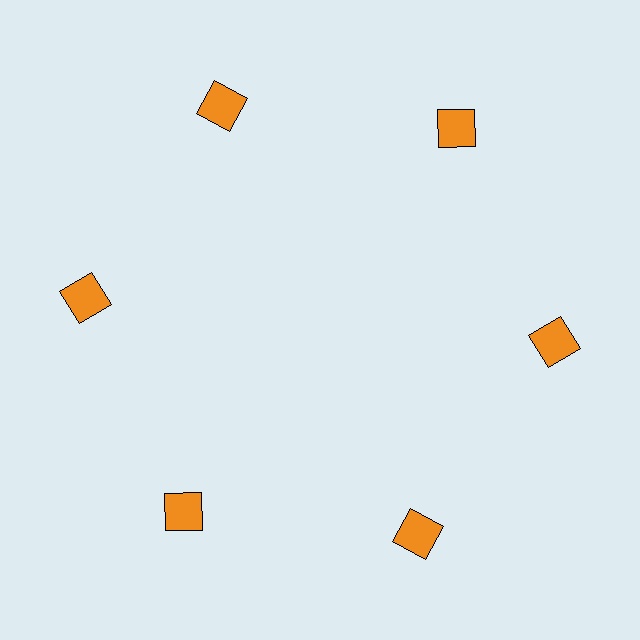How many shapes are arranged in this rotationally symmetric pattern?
There are 6 shapes, arranged in 6 groups of 1.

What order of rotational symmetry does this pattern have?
This pattern has 6-fold rotational symmetry.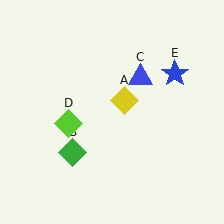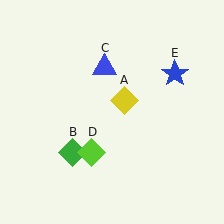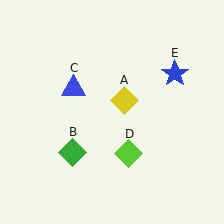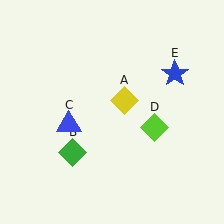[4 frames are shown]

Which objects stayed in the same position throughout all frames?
Yellow diamond (object A) and green diamond (object B) and blue star (object E) remained stationary.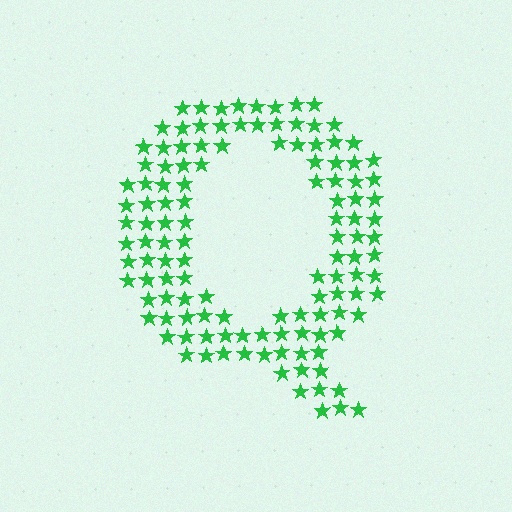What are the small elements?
The small elements are stars.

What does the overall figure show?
The overall figure shows the letter Q.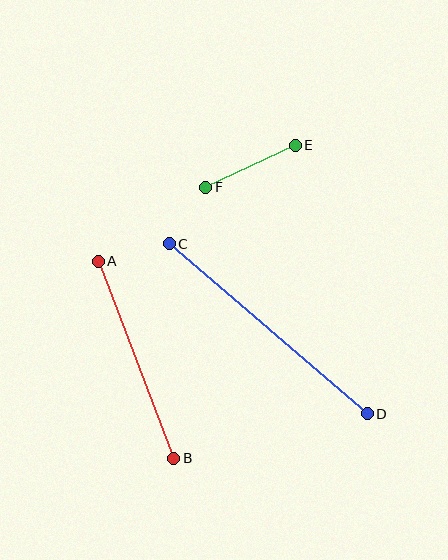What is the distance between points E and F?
The distance is approximately 99 pixels.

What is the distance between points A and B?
The distance is approximately 211 pixels.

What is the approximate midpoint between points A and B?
The midpoint is at approximately (136, 360) pixels.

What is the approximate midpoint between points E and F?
The midpoint is at approximately (251, 166) pixels.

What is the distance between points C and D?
The distance is approximately 261 pixels.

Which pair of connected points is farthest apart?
Points C and D are farthest apart.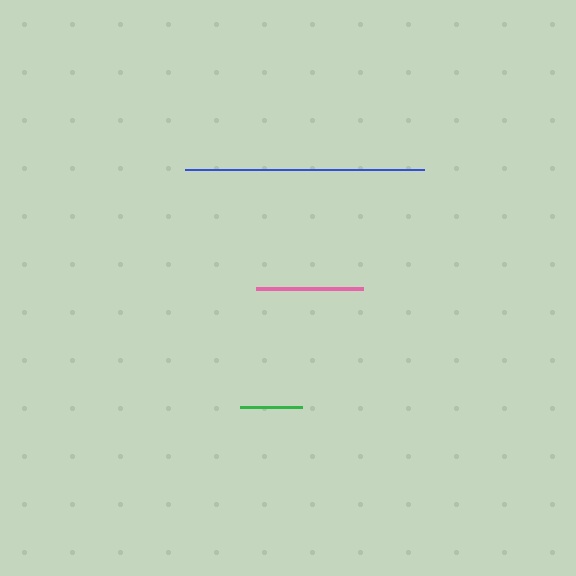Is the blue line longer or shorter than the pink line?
The blue line is longer than the pink line.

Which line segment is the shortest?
The green line is the shortest at approximately 62 pixels.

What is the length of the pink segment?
The pink segment is approximately 107 pixels long.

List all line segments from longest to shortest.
From longest to shortest: blue, pink, green.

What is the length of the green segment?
The green segment is approximately 62 pixels long.